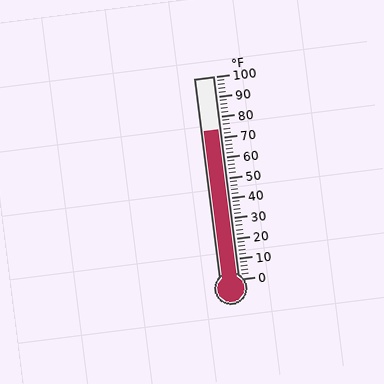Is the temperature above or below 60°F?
The temperature is above 60°F.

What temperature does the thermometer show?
The thermometer shows approximately 74°F.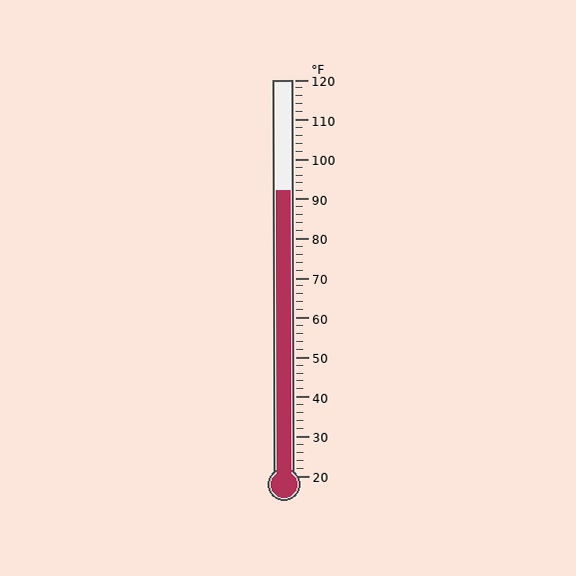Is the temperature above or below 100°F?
The temperature is below 100°F.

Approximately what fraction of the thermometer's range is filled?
The thermometer is filled to approximately 70% of its range.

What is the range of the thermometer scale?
The thermometer scale ranges from 20°F to 120°F.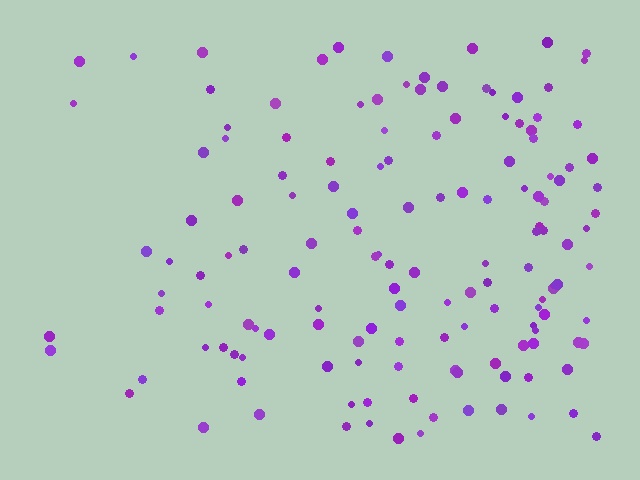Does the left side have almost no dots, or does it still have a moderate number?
Still a moderate number, just noticeably fewer than the right.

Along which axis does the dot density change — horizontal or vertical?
Horizontal.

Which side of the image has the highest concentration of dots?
The right.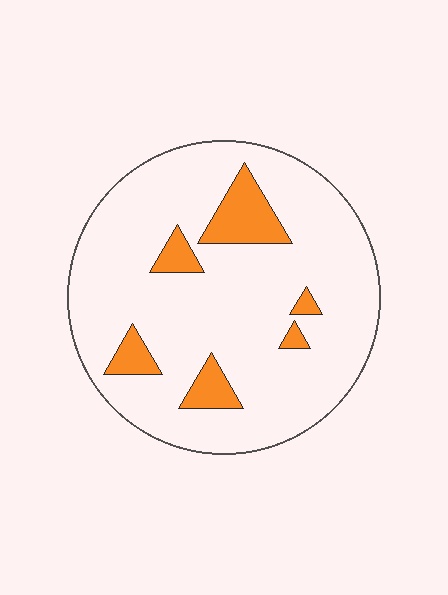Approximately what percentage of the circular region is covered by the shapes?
Approximately 15%.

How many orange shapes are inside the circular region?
6.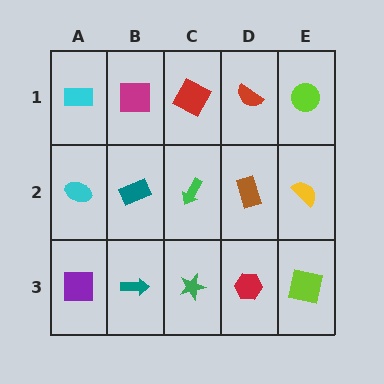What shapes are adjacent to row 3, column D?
A brown rectangle (row 2, column D), a green star (row 3, column C), a lime square (row 3, column E).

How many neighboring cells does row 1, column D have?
3.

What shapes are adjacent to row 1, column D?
A brown rectangle (row 2, column D), a red square (row 1, column C), a lime circle (row 1, column E).